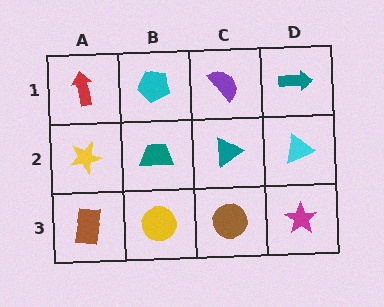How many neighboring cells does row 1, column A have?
2.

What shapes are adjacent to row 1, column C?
A teal triangle (row 2, column C), a cyan pentagon (row 1, column B), a teal arrow (row 1, column D).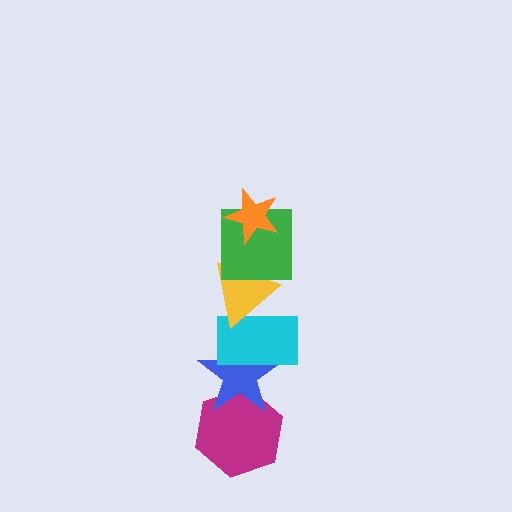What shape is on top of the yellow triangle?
The green square is on top of the yellow triangle.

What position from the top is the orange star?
The orange star is 1st from the top.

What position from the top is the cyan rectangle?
The cyan rectangle is 4th from the top.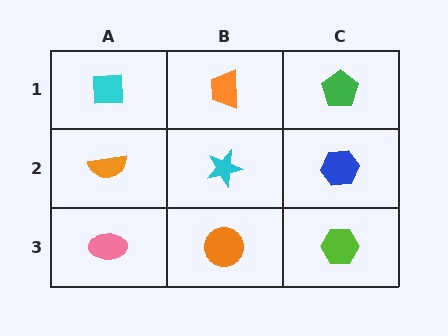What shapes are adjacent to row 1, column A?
An orange semicircle (row 2, column A), an orange trapezoid (row 1, column B).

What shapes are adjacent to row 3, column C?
A blue hexagon (row 2, column C), an orange circle (row 3, column B).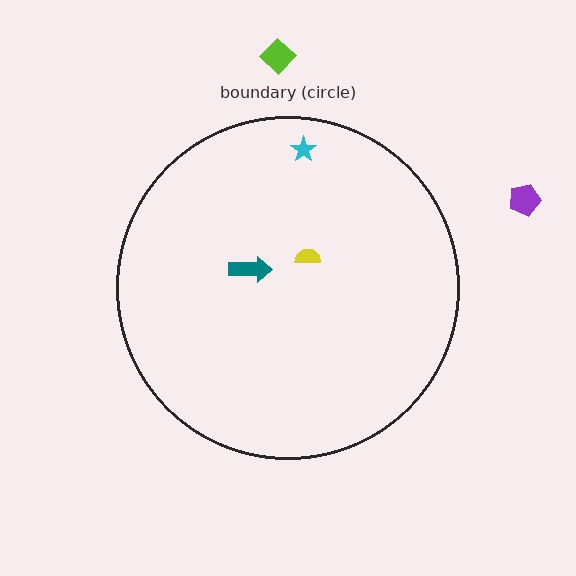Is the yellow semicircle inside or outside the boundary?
Inside.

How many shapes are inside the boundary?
3 inside, 2 outside.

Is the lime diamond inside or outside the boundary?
Outside.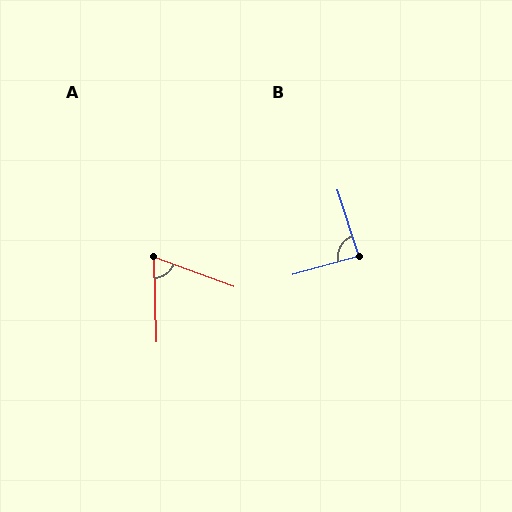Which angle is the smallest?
A, at approximately 68 degrees.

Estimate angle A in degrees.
Approximately 68 degrees.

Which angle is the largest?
B, at approximately 88 degrees.